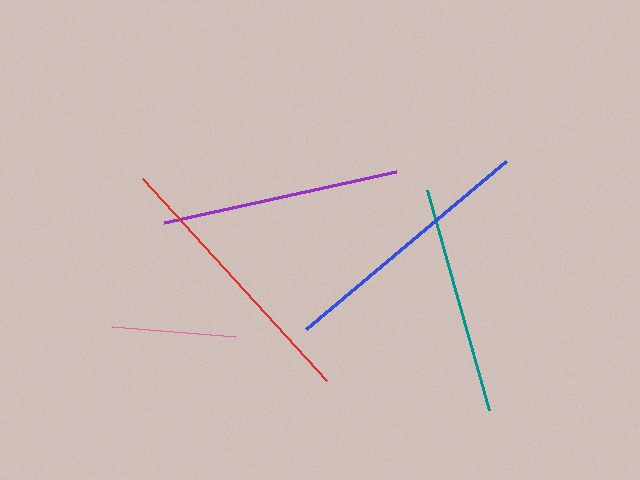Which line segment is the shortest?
The pink line is the shortest at approximately 123 pixels.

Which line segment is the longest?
The red line is the longest at approximately 274 pixels.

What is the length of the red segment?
The red segment is approximately 274 pixels long.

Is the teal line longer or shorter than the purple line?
The purple line is longer than the teal line.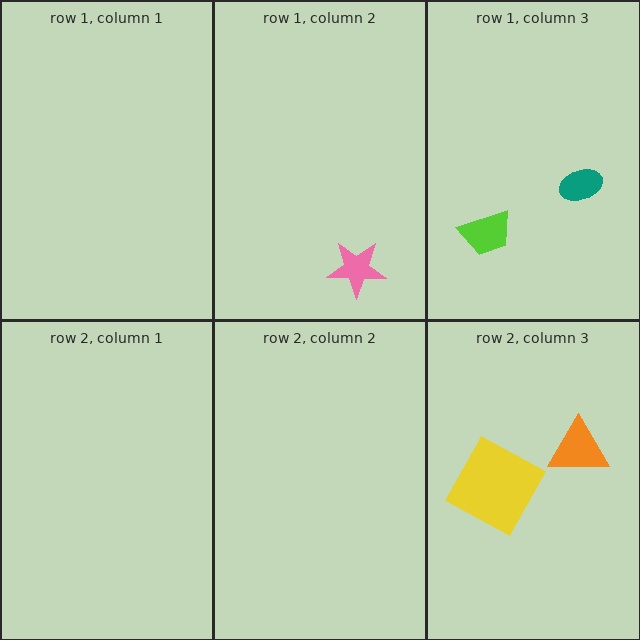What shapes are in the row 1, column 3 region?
The teal ellipse, the lime trapezoid.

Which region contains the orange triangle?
The row 2, column 3 region.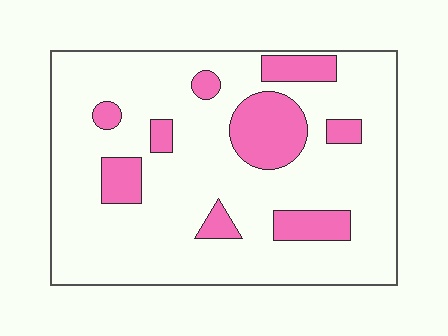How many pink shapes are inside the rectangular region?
9.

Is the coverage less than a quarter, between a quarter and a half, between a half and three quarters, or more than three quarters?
Less than a quarter.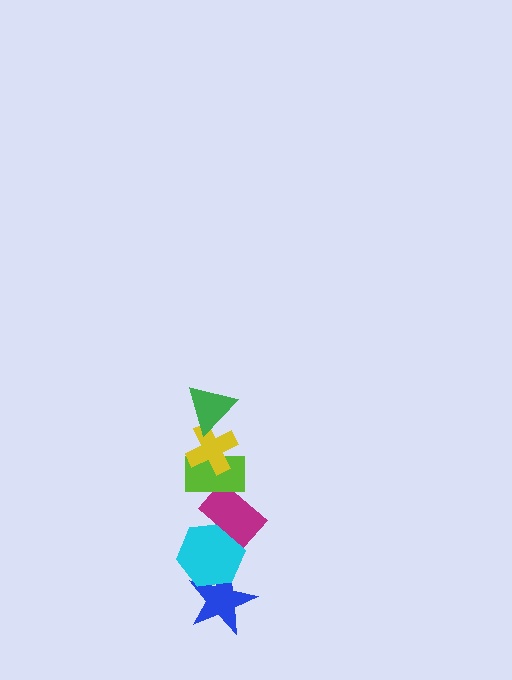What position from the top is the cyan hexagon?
The cyan hexagon is 5th from the top.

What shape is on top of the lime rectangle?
The yellow cross is on top of the lime rectangle.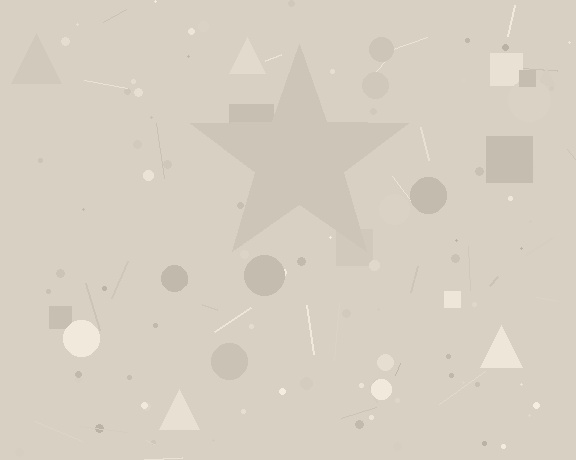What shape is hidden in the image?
A star is hidden in the image.